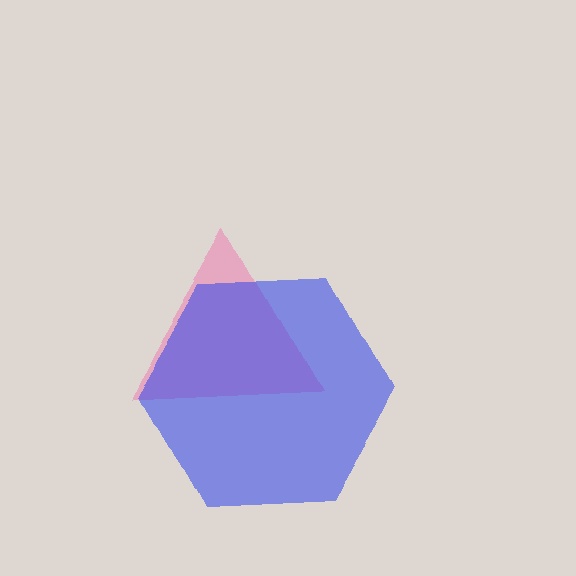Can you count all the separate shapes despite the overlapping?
Yes, there are 2 separate shapes.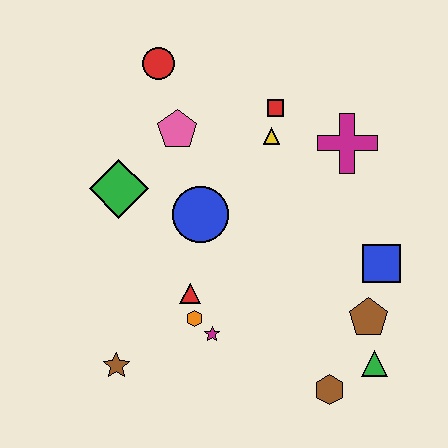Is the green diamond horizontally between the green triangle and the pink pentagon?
No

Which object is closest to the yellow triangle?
The red square is closest to the yellow triangle.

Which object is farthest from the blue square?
The red circle is farthest from the blue square.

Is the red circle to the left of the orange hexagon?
Yes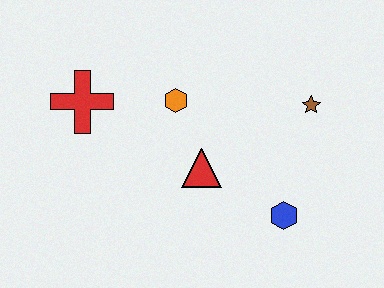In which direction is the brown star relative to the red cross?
The brown star is to the right of the red cross.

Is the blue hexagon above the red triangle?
No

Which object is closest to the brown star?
The blue hexagon is closest to the brown star.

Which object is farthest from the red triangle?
The red cross is farthest from the red triangle.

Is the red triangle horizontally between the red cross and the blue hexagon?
Yes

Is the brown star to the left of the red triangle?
No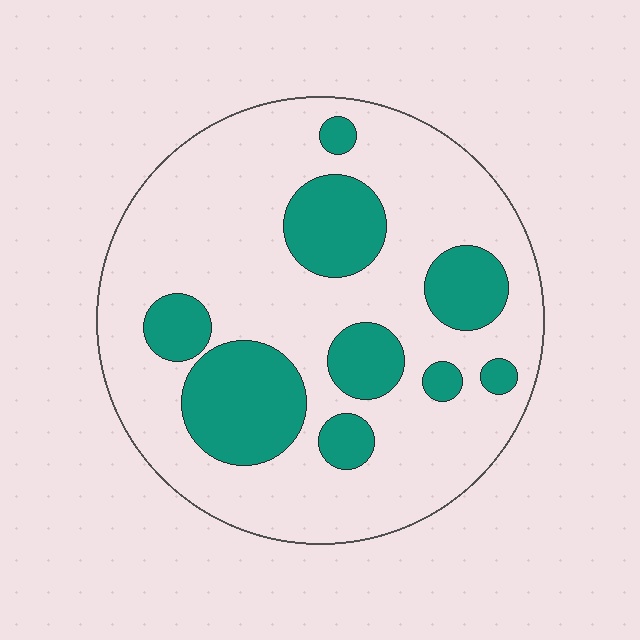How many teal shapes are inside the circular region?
9.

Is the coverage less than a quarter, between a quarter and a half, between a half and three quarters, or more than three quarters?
Between a quarter and a half.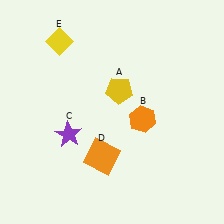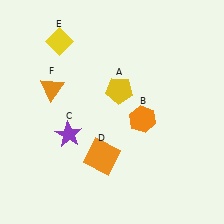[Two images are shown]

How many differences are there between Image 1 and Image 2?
There is 1 difference between the two images.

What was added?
An orange triangle (F) was added in Image 2.